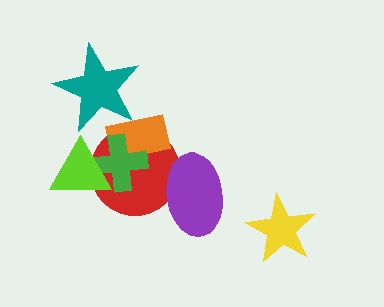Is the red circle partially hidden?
Yes, it is partially covered by another shape.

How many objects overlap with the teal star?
1 object overlaps with the teal star.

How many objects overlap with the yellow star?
0 objects overlap with the yellow star.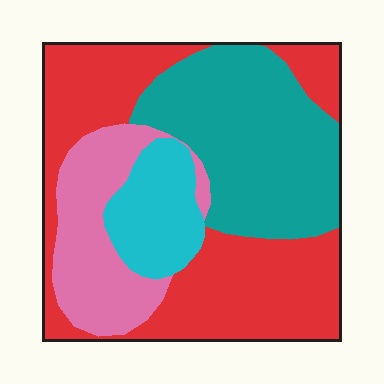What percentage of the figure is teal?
Teal takes up about one third (1/3) of the figure.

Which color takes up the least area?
Cyan, at roughly 10%.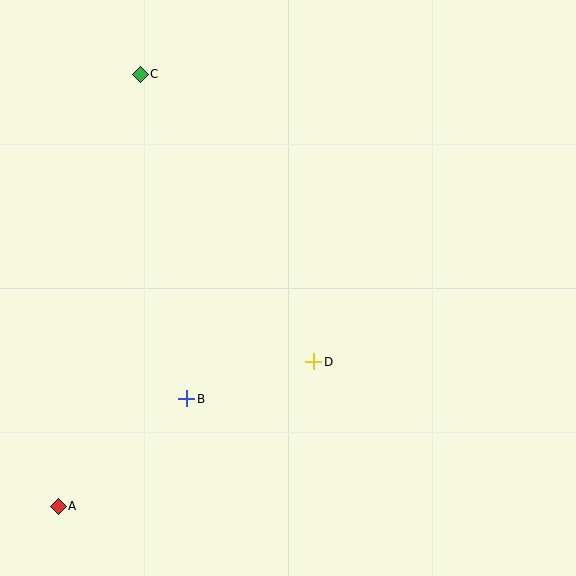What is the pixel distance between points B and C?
The distance between B and C is 327 pixels.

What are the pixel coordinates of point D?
Point D is at (314, 362).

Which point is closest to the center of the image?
Point D at (314, 362) is closest to the center.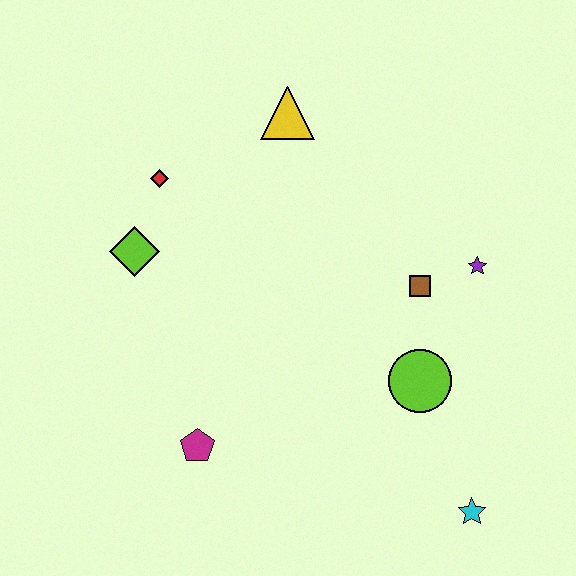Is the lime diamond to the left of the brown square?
Yes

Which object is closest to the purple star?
The brown square is closest to the purple star.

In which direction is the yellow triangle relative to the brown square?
The yellow triangle is above the brown square.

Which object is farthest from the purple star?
The lime diamond is farthest from the purple star.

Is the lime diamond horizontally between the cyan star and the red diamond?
No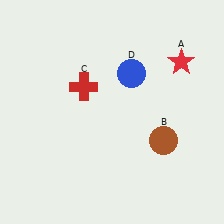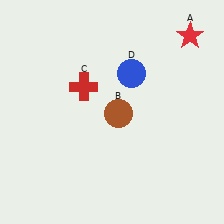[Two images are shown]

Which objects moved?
The objects that moved are: the red star (A), the brown circle (B).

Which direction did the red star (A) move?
The red star (A) moved up.